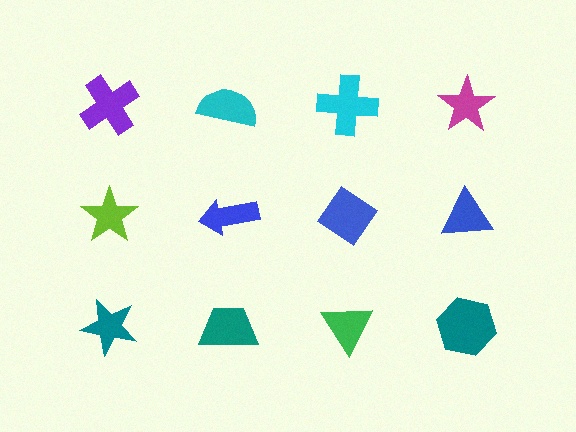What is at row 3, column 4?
A teal hexagon.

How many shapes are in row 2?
4 shapes.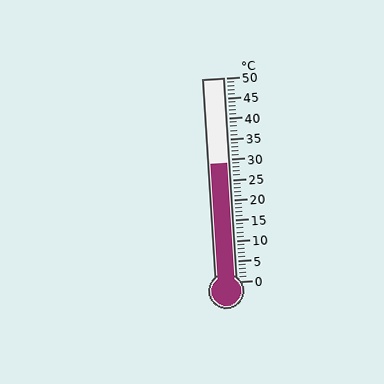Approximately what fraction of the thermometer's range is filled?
The thermometer is filled to approximately 60% of its range.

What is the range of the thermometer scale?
The thermometer scale ranges from 0°C to 50°C.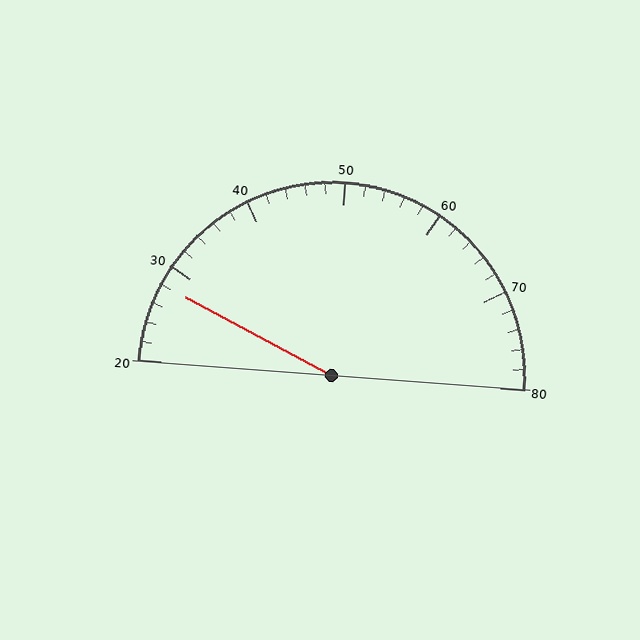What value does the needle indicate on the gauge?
The needle indicates approximately 28.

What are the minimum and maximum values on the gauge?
The gauge ranges from 20 to 80.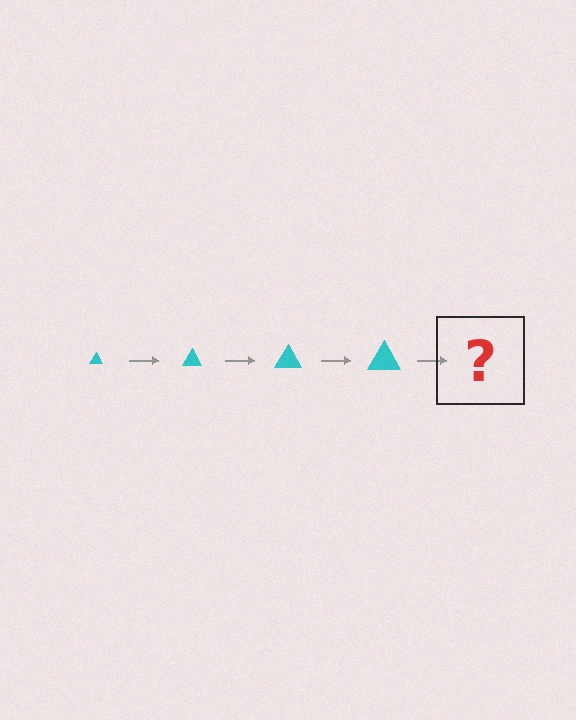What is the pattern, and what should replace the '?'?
The pattern is that the triangle gets progressively larger each step. The '?' should be a cyan triangle, larger than the previous one.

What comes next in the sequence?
The next element should be a cyan triangle, larger than the previous one.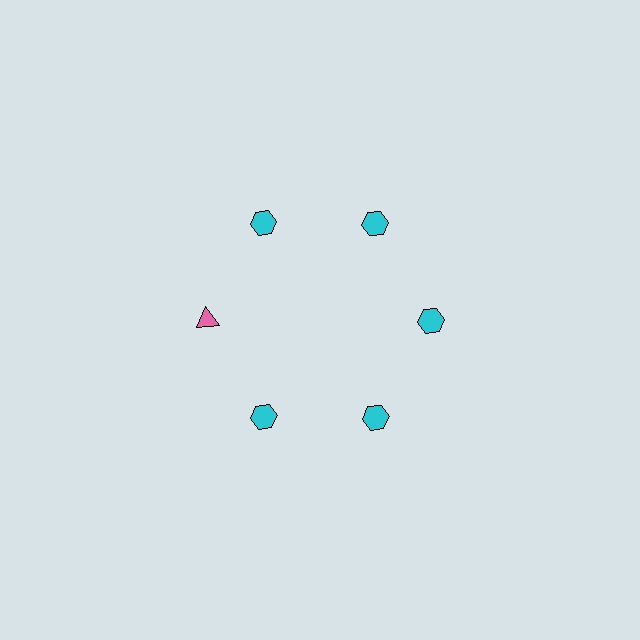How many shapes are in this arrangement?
There are 6 shapes arranged in a ring pattern.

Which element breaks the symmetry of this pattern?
The pink triangle at roughly the 9 o'clock position breaks the symmetry. All other shapes are cyan hexagons.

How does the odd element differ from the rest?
It differs in both color (pink instead of cyan) and shape (triangle instead of hexagon).